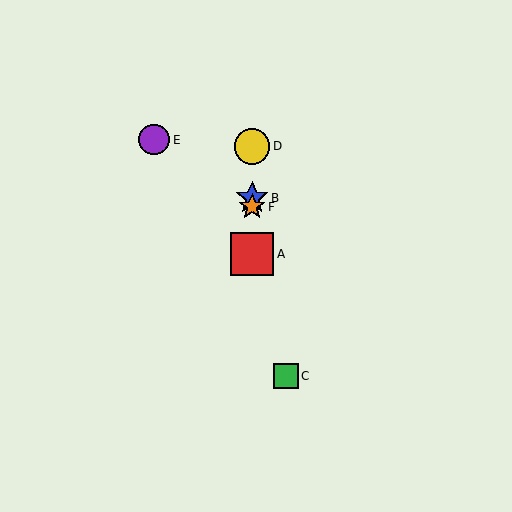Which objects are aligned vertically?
Objects A, B, D, F are aligned vertically.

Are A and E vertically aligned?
No, A is at x≈252 and E is at x≈154.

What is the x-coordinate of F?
Object F is at x≈252.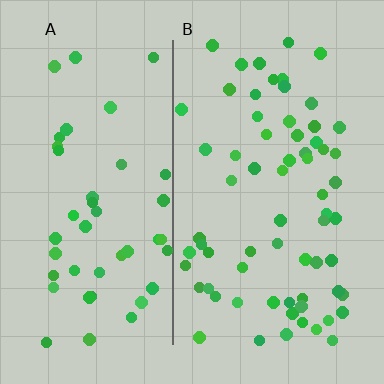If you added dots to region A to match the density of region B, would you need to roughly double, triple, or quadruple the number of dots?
Approximately double.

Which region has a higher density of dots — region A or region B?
B (the right).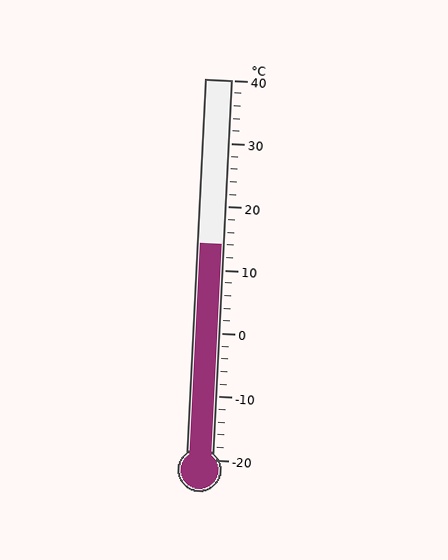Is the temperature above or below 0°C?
The temperature is above 0°C.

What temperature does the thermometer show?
The thermometer shows approximately 14°C.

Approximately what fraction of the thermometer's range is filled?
The thermometer is filled to approximately 55% of its range.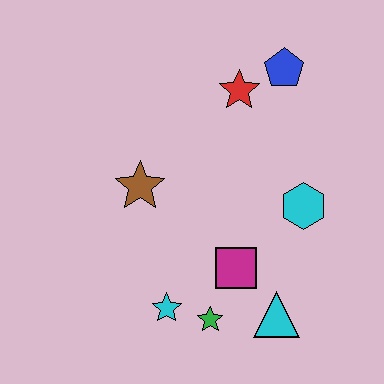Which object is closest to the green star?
The cyan star is closest to the green star.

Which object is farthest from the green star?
The blue pentagon is farthest from the green star.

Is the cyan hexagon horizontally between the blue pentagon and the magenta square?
No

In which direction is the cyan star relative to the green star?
The cyan star is to the left of the green star.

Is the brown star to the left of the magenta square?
Yes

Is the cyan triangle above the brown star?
No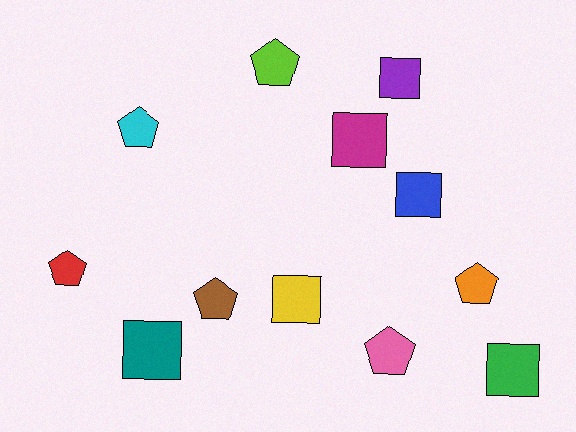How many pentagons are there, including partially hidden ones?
There are 6 pentagons.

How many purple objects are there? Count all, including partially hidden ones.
There is 1 purple object.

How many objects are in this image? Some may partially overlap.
There are 12 objects.